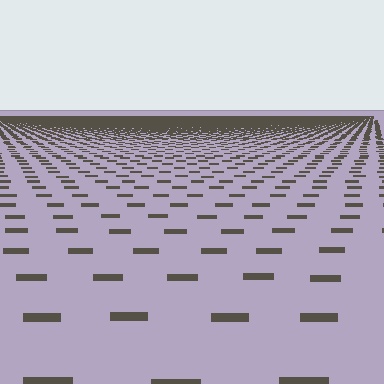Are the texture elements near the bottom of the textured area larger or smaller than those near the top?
Larger. Near the bottom, elements are closer to the viewer and appear at a bigger on-screen size.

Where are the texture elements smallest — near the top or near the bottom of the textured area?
Near the top.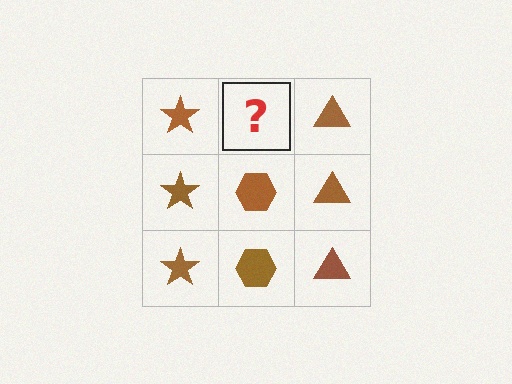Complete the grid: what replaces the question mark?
The question mark should be replaced with a brown hexagon.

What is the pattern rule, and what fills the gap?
The rule is that each column has a consistent shape. The gap should be filled with a brown hexagon.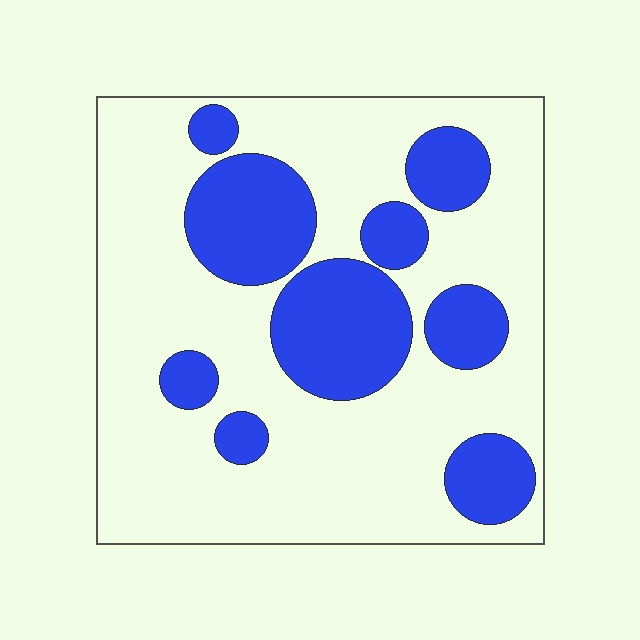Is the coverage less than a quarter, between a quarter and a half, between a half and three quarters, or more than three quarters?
Between a quarter and a half.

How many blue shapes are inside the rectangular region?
9.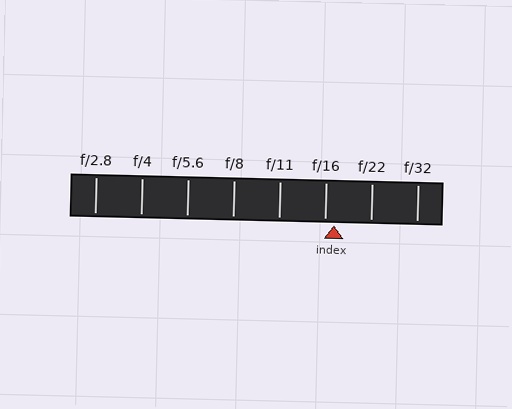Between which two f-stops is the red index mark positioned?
The index mark is between f/16 and f/22.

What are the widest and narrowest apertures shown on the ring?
The widest aperture shown is f/2.8 and the narrowest is f/32.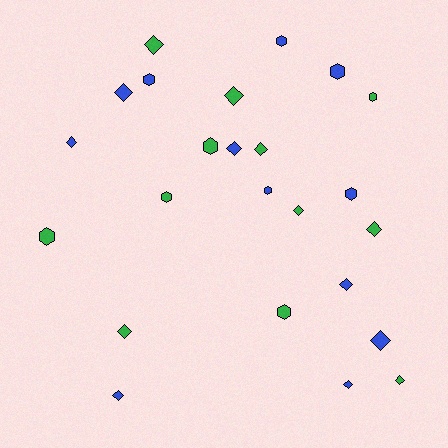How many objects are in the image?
There are 24 objects.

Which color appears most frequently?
Blue, with 12 objects.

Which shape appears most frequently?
Diamond, with 14 objects.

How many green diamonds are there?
There are 7 green diamonds.